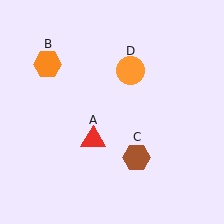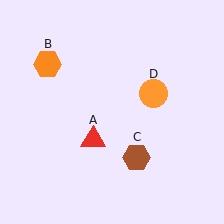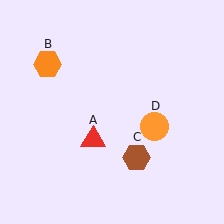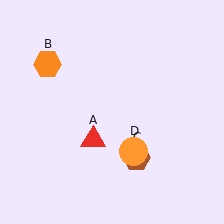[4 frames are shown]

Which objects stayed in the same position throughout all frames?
Red triangle (object A) and orange hexagon (object B) and brown hexagon (object C) remained stationary.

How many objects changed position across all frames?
1 object changed position: orange circle (object D).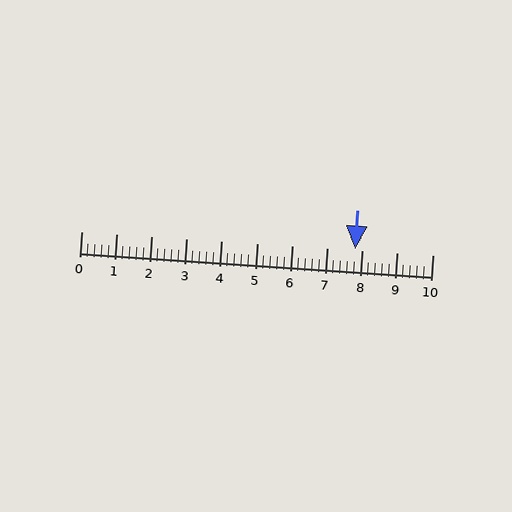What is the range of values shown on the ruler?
The ruler shows values from 0 to 10.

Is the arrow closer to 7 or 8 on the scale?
The arrow is closer to 8.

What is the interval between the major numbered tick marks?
The major tick marks are spaced 1 units apart.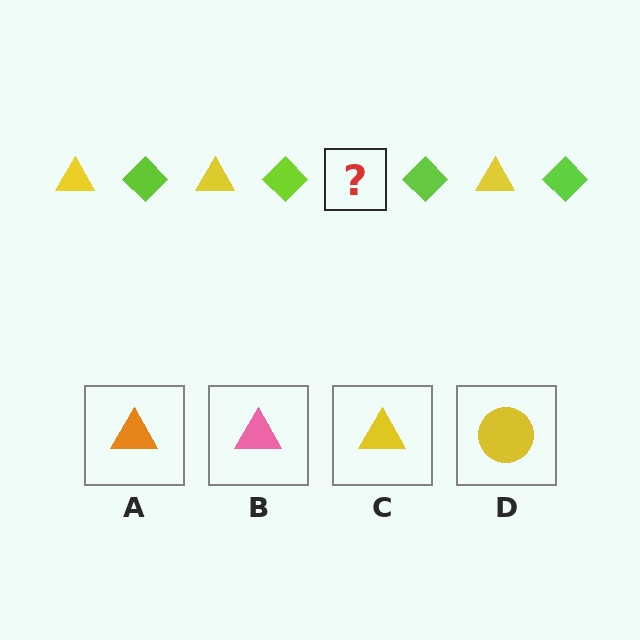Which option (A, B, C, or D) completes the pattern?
C.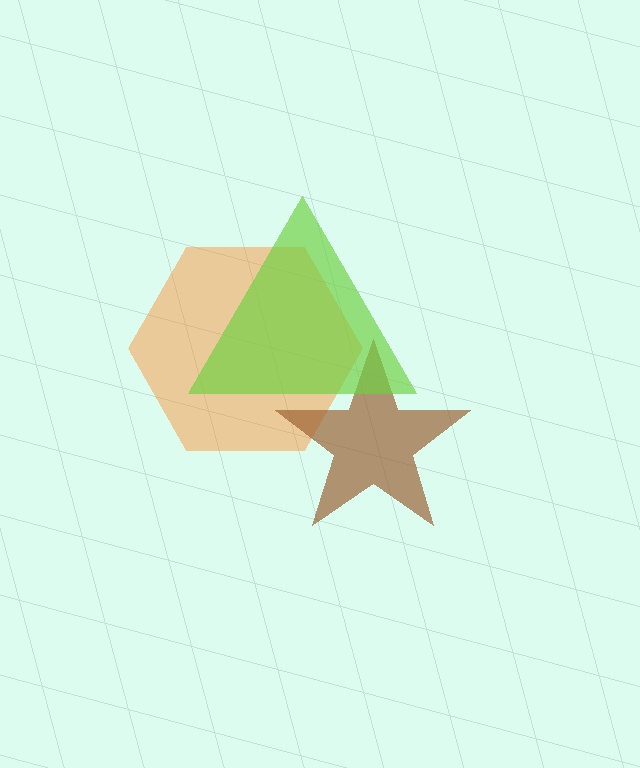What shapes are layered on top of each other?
The layered shapes are: an orange hexagon, a brown star, a lime triangle.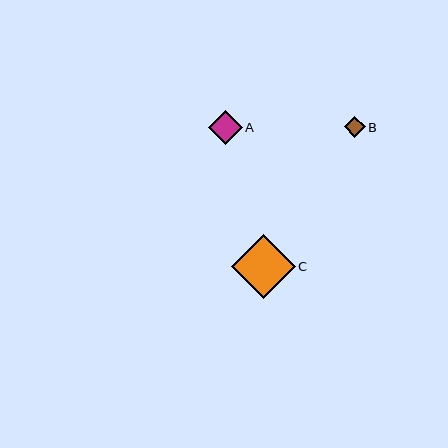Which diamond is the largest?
Diamond C is the largest with a size of approximately 64 pixels.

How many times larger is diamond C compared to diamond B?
Diamond C is approximately 3.1 times the size of diamond B.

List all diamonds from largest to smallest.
From largest to smallest: C, A, B.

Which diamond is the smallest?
Diamond B is the smallest with a size of approximately 21 pixels.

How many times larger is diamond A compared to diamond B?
Diamond A is approximately 1.6 times the size of diamond B.